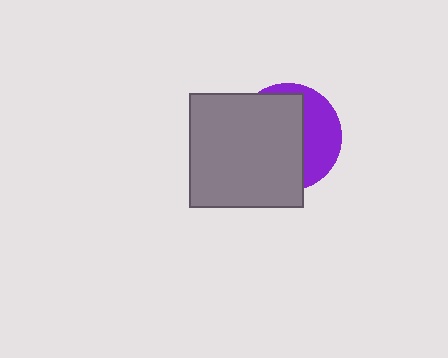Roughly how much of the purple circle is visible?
A small part of it is visible (roughly 36%).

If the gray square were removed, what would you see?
You would see the complete purple circle.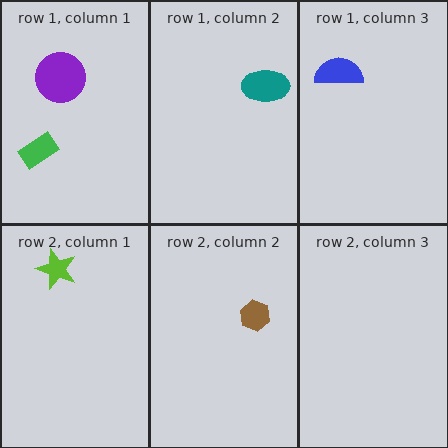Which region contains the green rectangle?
The row 1, column 1 region.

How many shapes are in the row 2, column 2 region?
1.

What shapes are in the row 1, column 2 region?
The teal ellipse.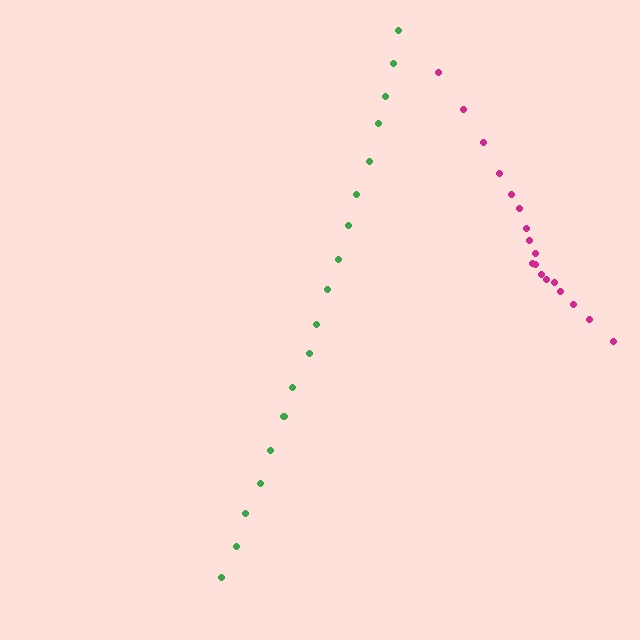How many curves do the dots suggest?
There are 2 distinct paths.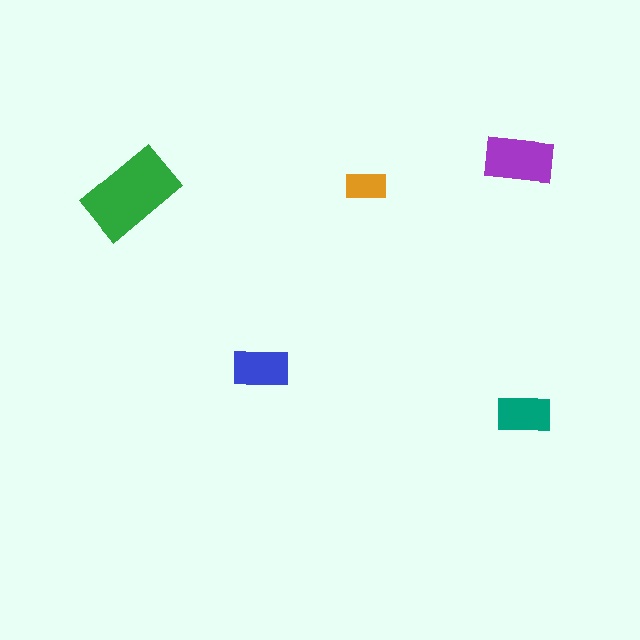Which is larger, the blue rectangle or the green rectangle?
The green one.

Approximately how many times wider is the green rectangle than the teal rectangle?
About 2 times wider.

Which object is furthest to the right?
The teal rectangle is rightmost.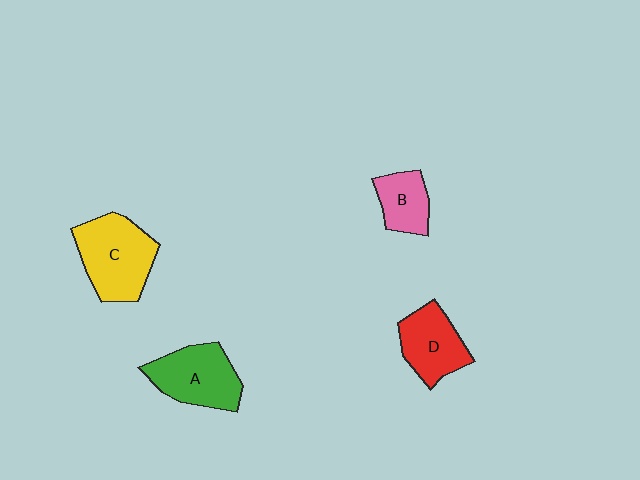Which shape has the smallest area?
Shape B (pink).